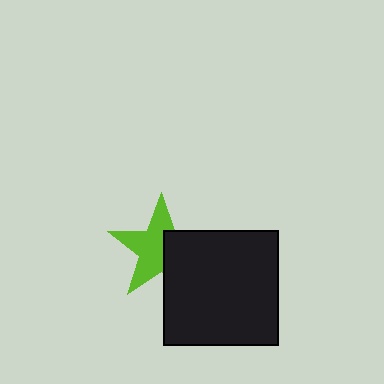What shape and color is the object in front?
The object in front is a black square.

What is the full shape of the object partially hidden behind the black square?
The partially hidden object is a lime star.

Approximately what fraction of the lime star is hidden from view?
Roughly 40% of the lime star is hidden behind the black square.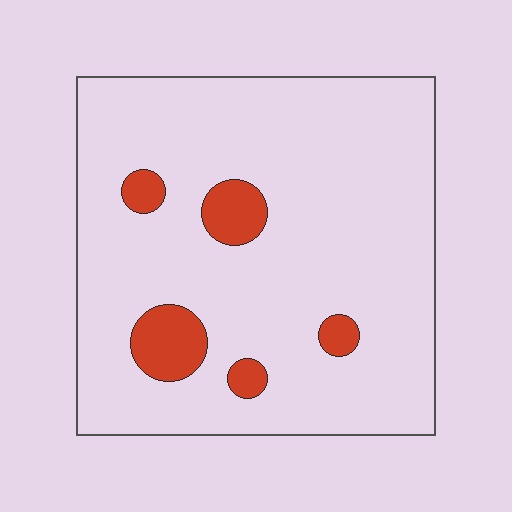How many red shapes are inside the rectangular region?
5.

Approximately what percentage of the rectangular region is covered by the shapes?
Approximately 10%.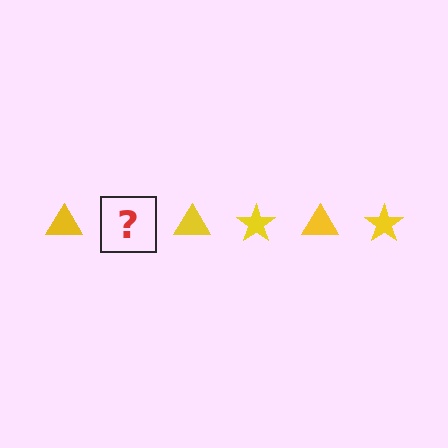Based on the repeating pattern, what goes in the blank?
The blank should be a yellow star.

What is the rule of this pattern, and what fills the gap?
The rule is that the pattern cycles through triangle, star shapes in yellow. The gap should be filled with a yellow star.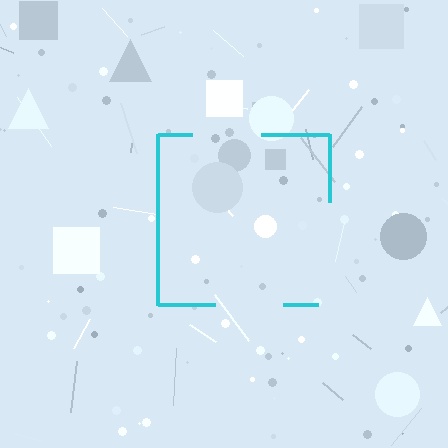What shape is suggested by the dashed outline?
The dashed outline suggests a square.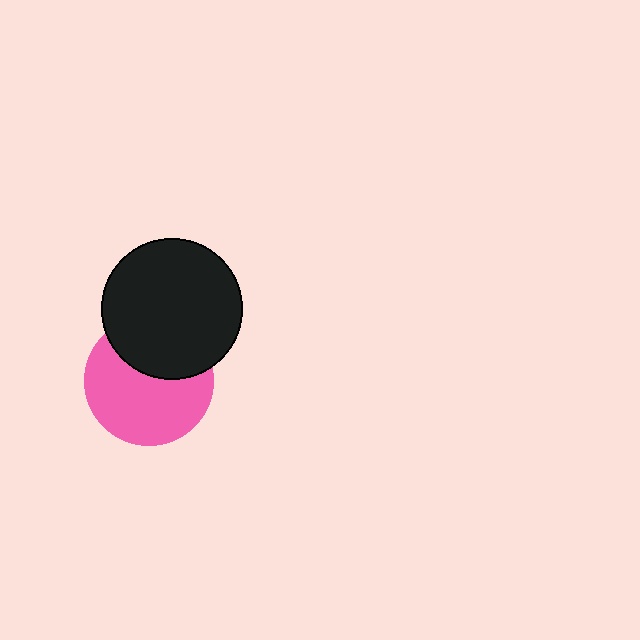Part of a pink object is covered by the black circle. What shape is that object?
It is a circle.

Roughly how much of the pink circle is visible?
About half of it is visible (roughly 64%).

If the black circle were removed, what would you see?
You would see the complete pink circle.